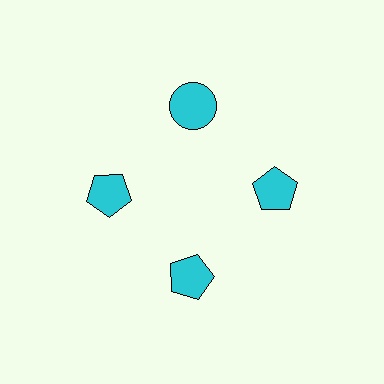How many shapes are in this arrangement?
There are 4 shapes arranged in a ring pattern.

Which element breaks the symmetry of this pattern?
The cyan circle at roughly the 12 o'clock position breaks the symmetry. All other shapes are cyan pentagons.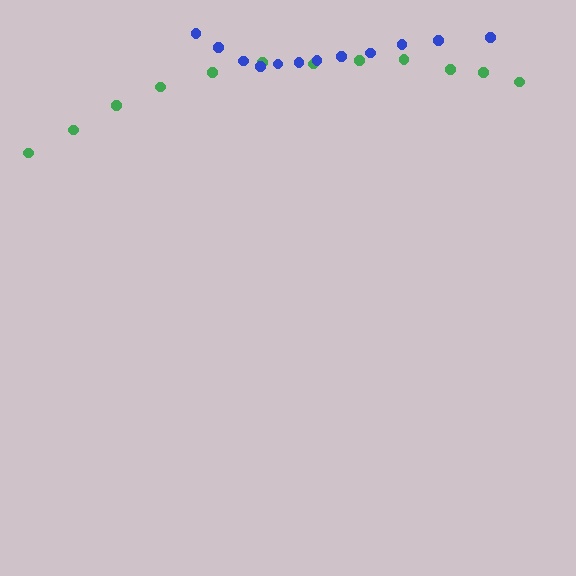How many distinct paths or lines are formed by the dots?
There are 2 distinct paths.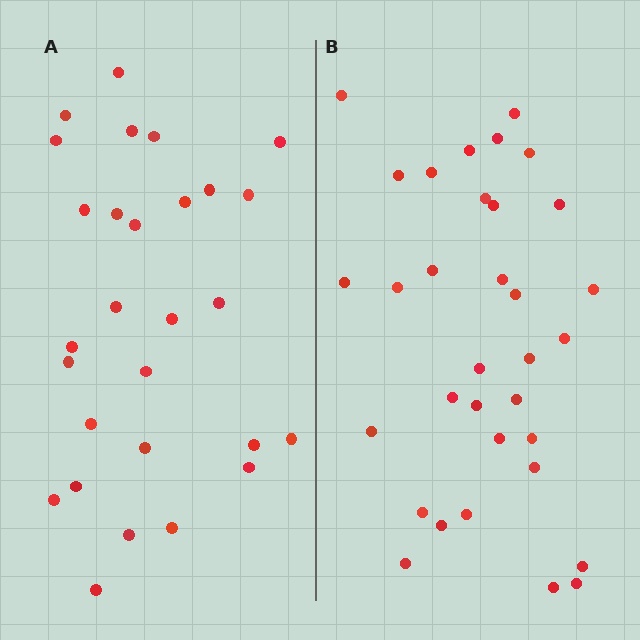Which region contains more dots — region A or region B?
Region B (the right region) has more dots.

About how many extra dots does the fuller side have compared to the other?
Region B has about 5 more dots than region A.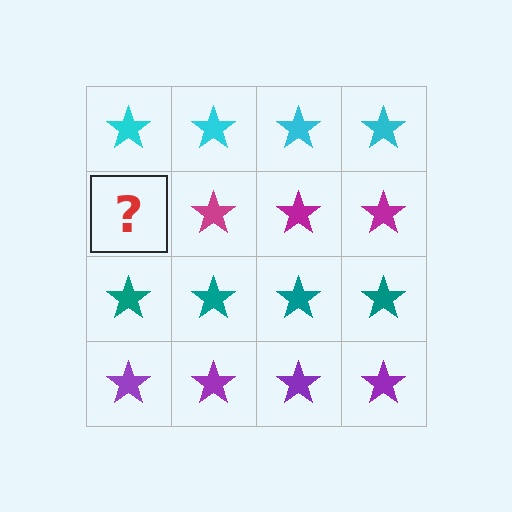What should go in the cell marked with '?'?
The missing cell should contain a magenta star.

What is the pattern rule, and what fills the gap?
The rule is that each row has a consistent color. The gap should be filled with a magenta star.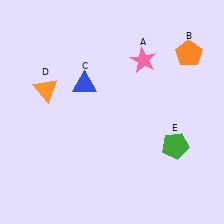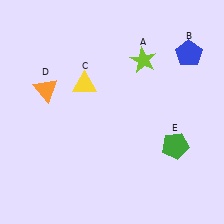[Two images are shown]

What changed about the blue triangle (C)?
In Image 1, C is blue. In Image 2, it changed to yellow.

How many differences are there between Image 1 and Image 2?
There are 3 differences between the two images.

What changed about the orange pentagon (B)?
In Image 1, B is orange. In Image 2, it changed to blue.